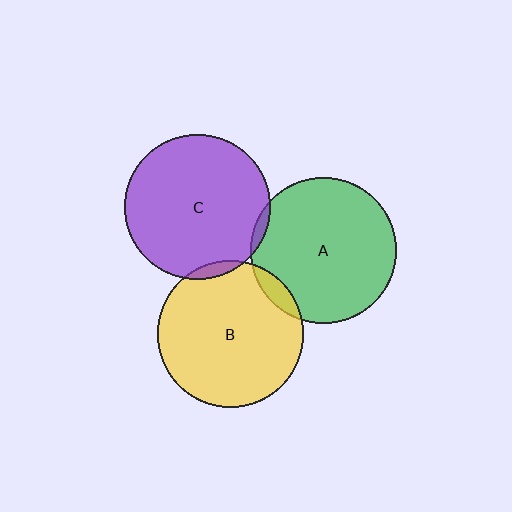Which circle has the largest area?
Circle A (green).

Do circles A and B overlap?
Yes.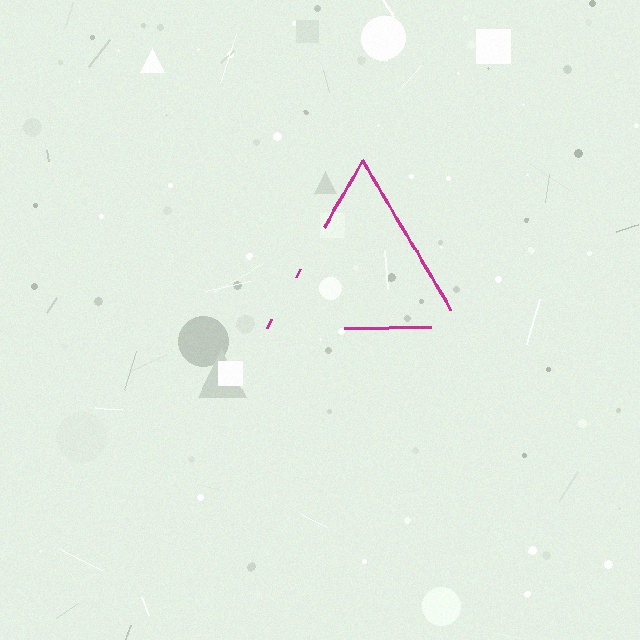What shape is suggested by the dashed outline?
The dashed outline suggests a triangle.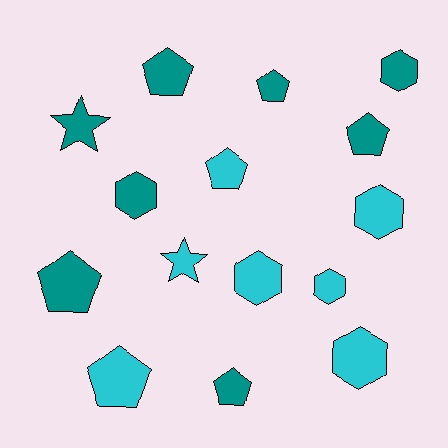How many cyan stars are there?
There is 1 cyan star.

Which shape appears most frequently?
Pentagon, with 7 objects.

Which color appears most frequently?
Teal, with 8 objects.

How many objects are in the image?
There are 15 objects.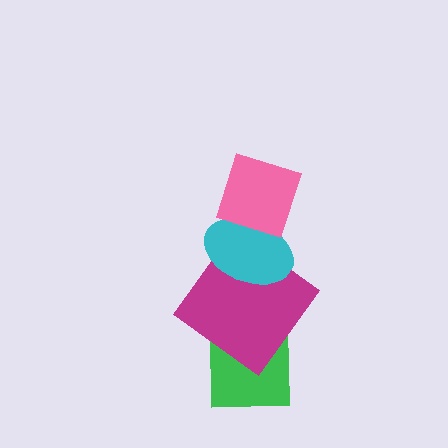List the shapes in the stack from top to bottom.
From top to bottom: the pink diamond, the cyan ellipse, the magenta diamond, the green square.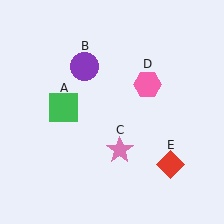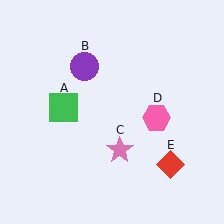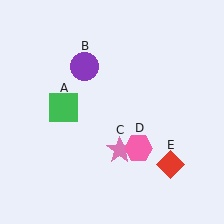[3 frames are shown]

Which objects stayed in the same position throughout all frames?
Green square (object A) and purple circle (object B) and pink star (object C) and red diamond (object E) remained stationary.